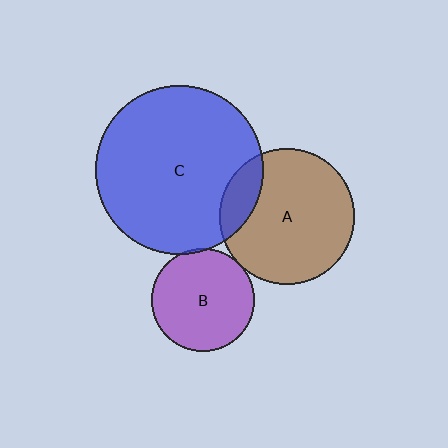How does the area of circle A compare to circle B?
Approximately 1.7 times.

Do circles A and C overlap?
Yes.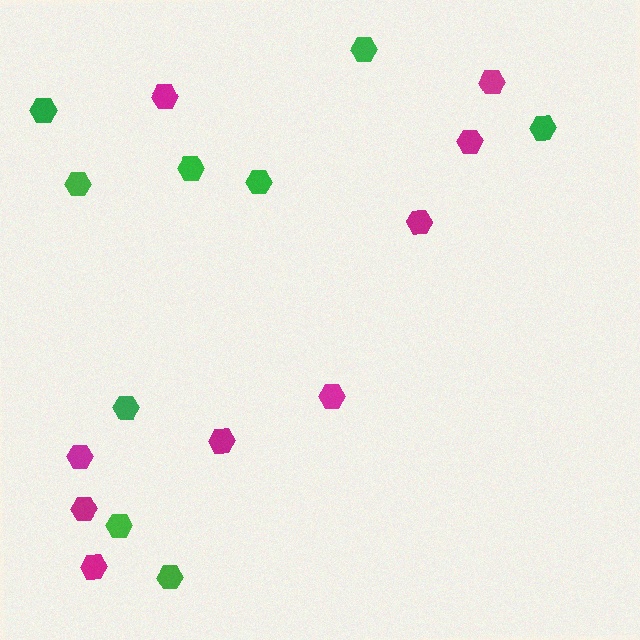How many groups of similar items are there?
There are 2 groups: one group of green hexagons (9) and one group of magenta hexagons (9).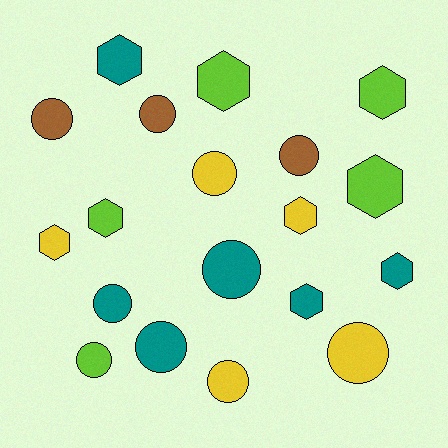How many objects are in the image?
There are 19 objects.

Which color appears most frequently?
Teal, with 6 objects.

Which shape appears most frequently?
Circle, with 10 objects.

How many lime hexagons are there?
There are 4 lime hexagons.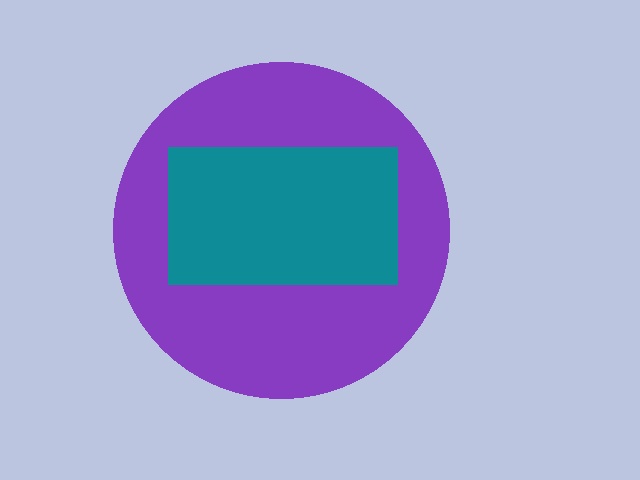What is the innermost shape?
The teal rectangle.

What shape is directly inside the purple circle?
The teal rectangle.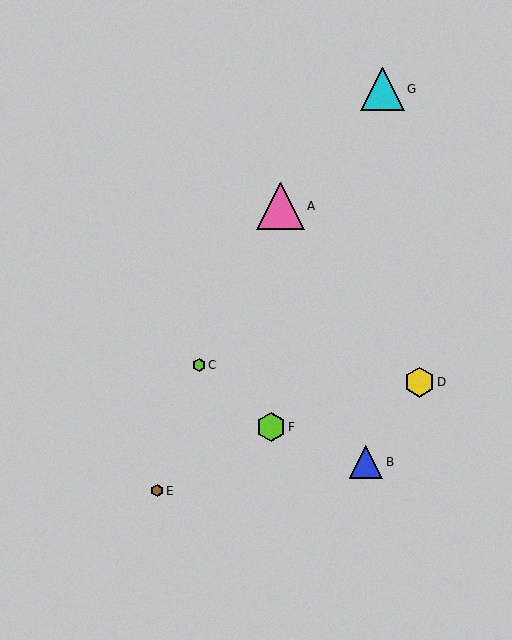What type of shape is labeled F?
Shape F is a lime hexagon.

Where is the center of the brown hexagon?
The center of the brown hexagon is at (157, 491).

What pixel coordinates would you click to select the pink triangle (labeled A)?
Click at (280, 206) to select the pink triangle A.